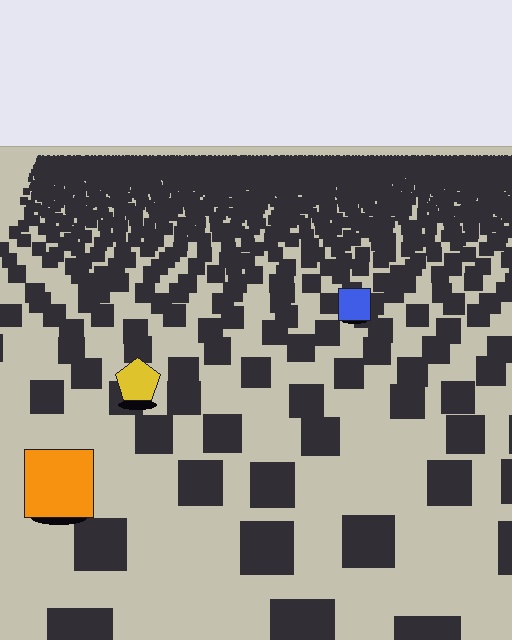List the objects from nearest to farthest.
From nearest to farthest: the orange square, the yellow pentagon, the blue square.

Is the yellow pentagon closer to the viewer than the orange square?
No. The orange square is closer — you can tell from the texture gradient: the ground texture is coarser near it.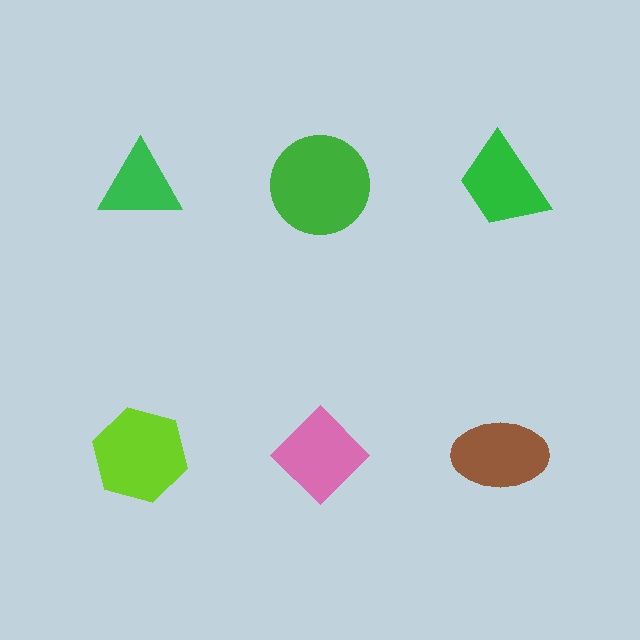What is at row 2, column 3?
A brown ellipse.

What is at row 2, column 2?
A pink diamond.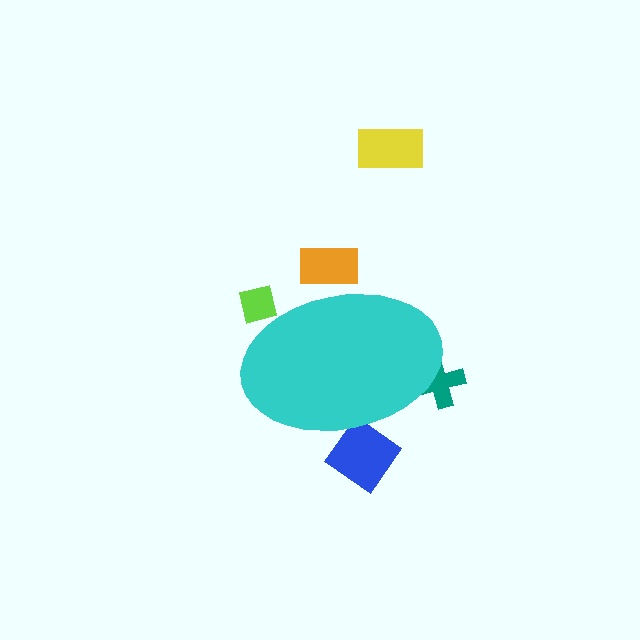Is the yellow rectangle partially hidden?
No, the yellow rectangle is fully visible.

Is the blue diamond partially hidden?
Yes, the blue diamond is partially hidden behind the cyan ellipse.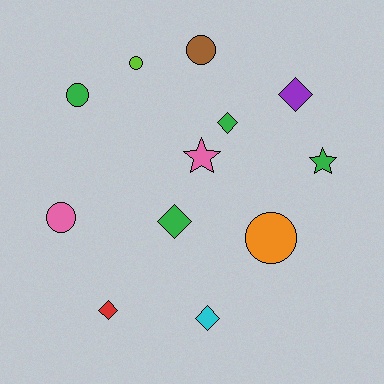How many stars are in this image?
There are 2 stars.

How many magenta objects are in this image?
There are no magenta objects.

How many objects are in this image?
There are 12 objects.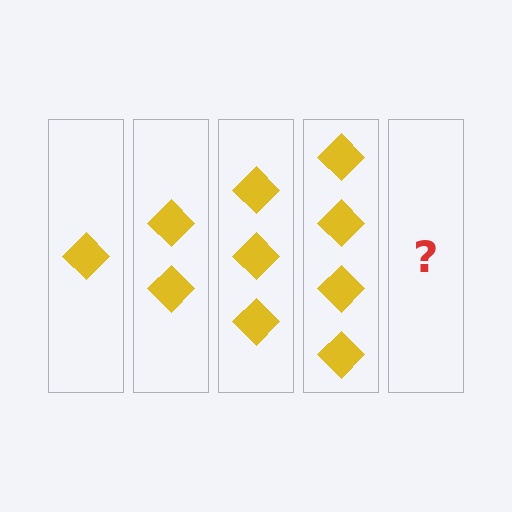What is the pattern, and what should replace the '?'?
The pattern is that each step adds one more diamond. The '?' should be 5 diamonds.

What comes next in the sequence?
The next element should be 5 diamonds.